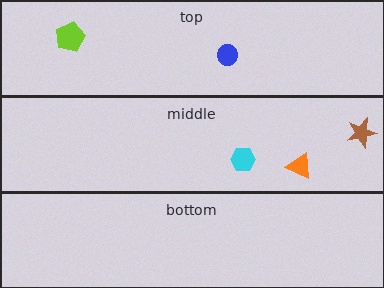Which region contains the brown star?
The middle region.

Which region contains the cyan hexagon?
The middle region.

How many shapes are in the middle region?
3.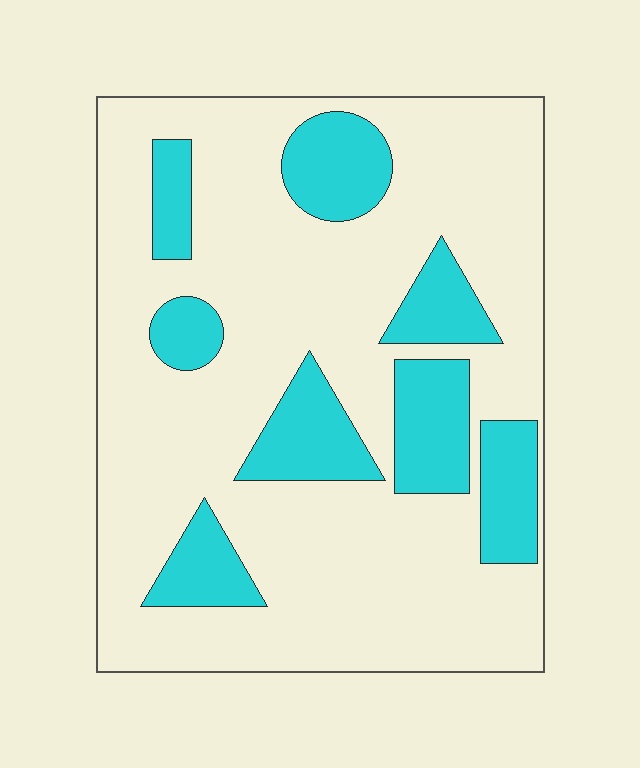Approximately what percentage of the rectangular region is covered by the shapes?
Approximately 25%.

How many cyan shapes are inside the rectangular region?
8.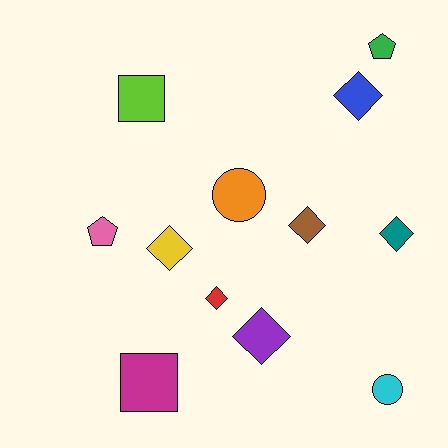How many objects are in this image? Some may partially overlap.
There are 12 objects.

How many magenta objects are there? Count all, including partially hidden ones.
There is 1 magenta object.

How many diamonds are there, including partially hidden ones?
There are 6 diamonds.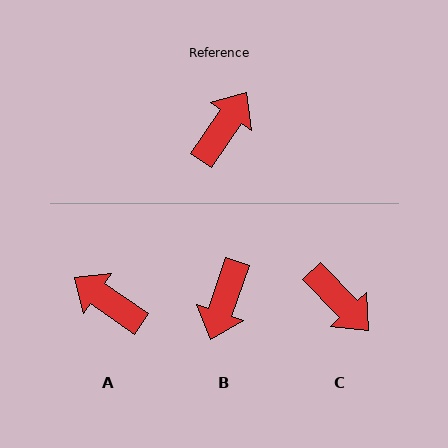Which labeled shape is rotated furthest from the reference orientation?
B, about 165 degrees away.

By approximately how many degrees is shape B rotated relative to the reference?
Approximately 165 degrees clockwise.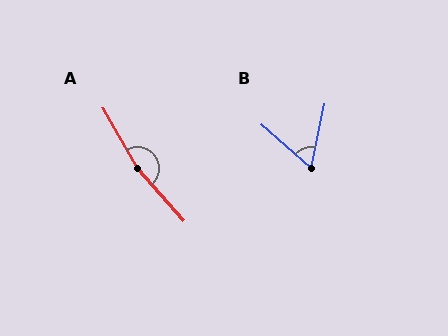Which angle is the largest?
A, at approximately 168 degrees.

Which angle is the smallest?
B, at approximately 61 degrees.